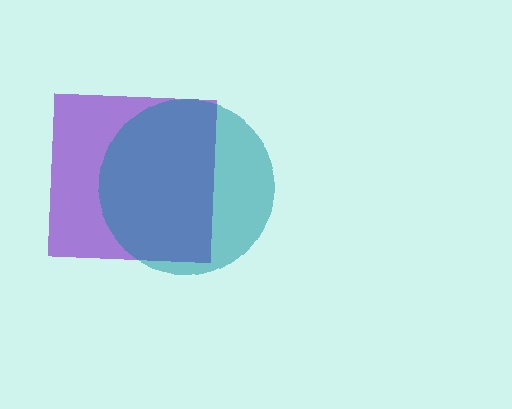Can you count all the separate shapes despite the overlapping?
Yes, there are 2 separate shapes.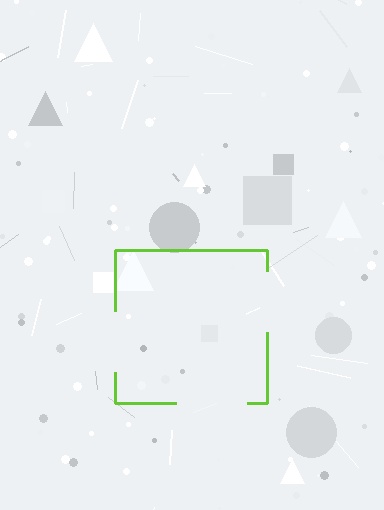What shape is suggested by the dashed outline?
The dashed outline suggests a square.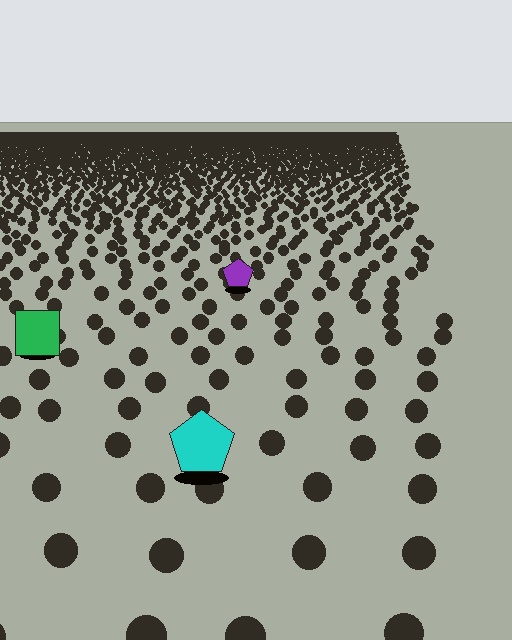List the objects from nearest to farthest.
From nearest to farthest: the cyan pentagon, the green square, the purple pentagon.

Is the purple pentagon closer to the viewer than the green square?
No. The green square is closer — you can tell from the texture gradient: the ground texture is coarser near it.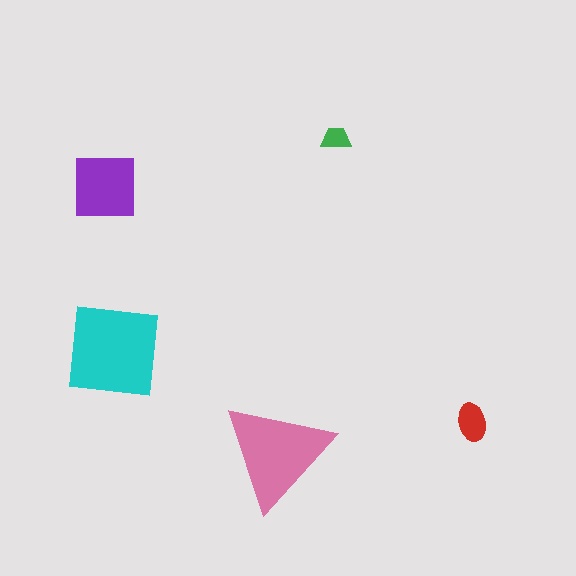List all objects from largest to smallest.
The cyan square, the pink triangle, the purple square, the red ellipse, the green trapezoid.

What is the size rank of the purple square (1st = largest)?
3rd.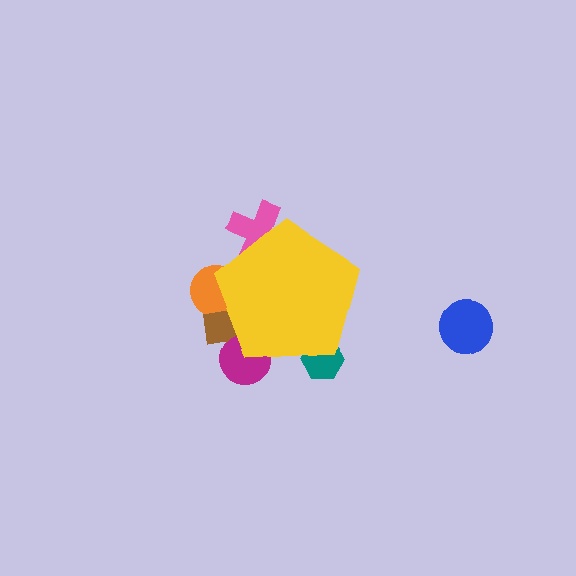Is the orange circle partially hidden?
Yes, the orange circle is partially hidden behind the yellow pentagon.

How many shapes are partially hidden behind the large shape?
5 shapes are partially hidden.